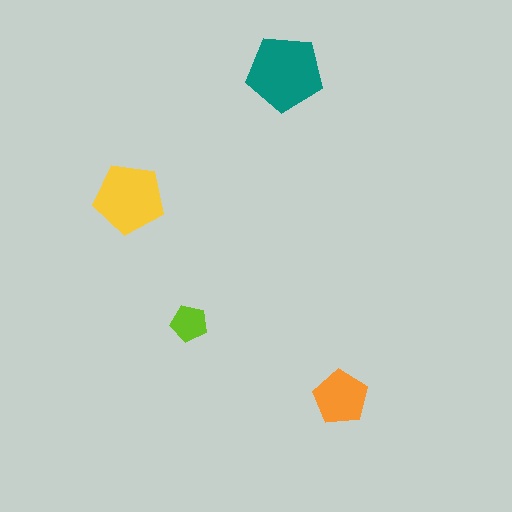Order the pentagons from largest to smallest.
the teal one, the yellow one, the orange one, the lime one.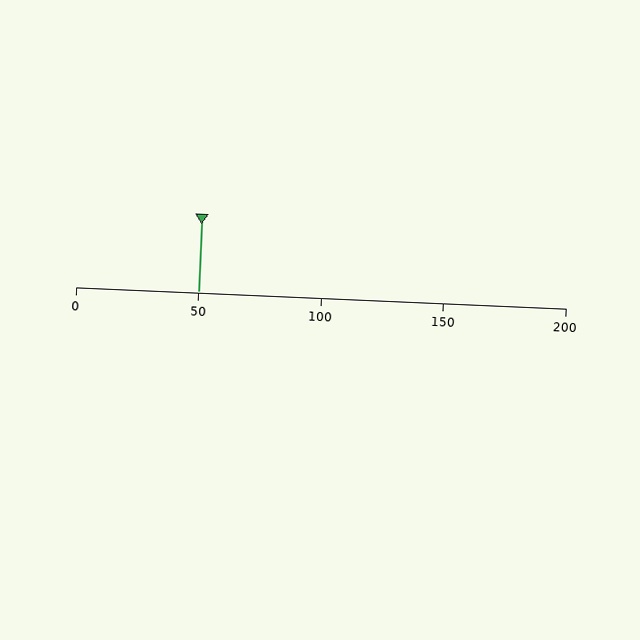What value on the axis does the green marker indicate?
The marker indicates approximately 50.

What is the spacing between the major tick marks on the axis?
The major ticks are spaced 50 apart.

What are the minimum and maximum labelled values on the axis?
The axis runs from 0 to 200.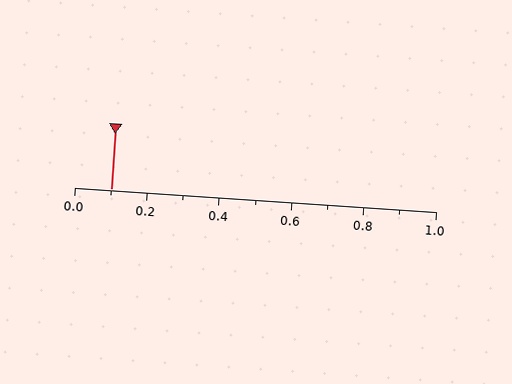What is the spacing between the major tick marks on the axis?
The major ticks are spaced 0.2 apart.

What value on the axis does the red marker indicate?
The marker indicates approximately 0.1.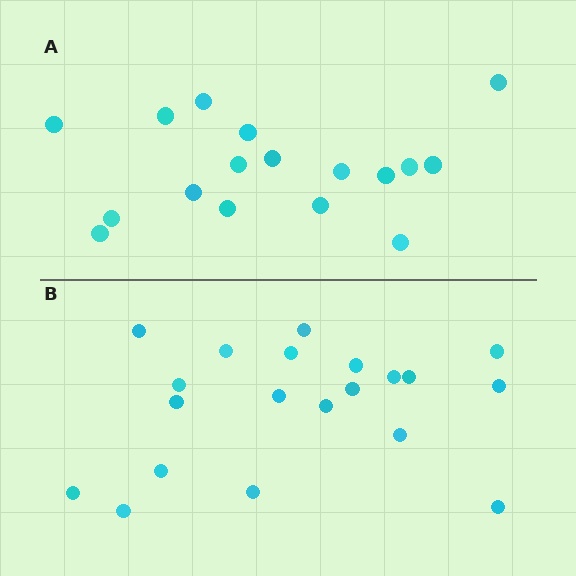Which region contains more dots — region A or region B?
Region B (the bottom region) has more dots.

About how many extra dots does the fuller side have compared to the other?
Region B has just a few more — roughly 2 or 3 more dots than region A.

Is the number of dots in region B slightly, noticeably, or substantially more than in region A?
Region B has only slightly more — the two regions are fairly close. The ratio is roughly 1.2 to 1.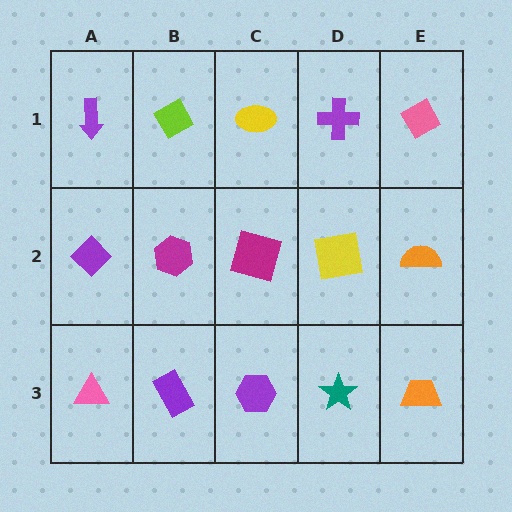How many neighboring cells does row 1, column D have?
3.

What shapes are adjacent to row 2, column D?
A purple cross (row 1, column D), a teal star (row 3, column D), a magenta square (row 2, column C), an orange semicircle (row 2, column E).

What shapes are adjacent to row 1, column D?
A yellow square (row 2, column D), a yellow ellipse (row 1, column C), a pink diamond (row 1, column E).